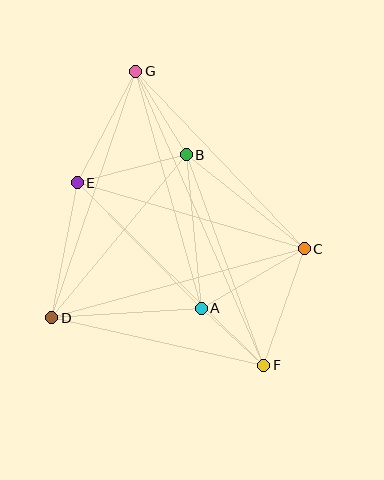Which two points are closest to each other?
Points A and F are closest to each other.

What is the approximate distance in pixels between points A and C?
The distance between A and C is approximately 119 pixels.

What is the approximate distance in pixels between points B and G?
The distance between B and G is approximately 98 pixels.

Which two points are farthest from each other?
Points F and G are farthest from each other.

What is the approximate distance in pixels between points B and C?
The distance between B and C is approximately 151 pixels.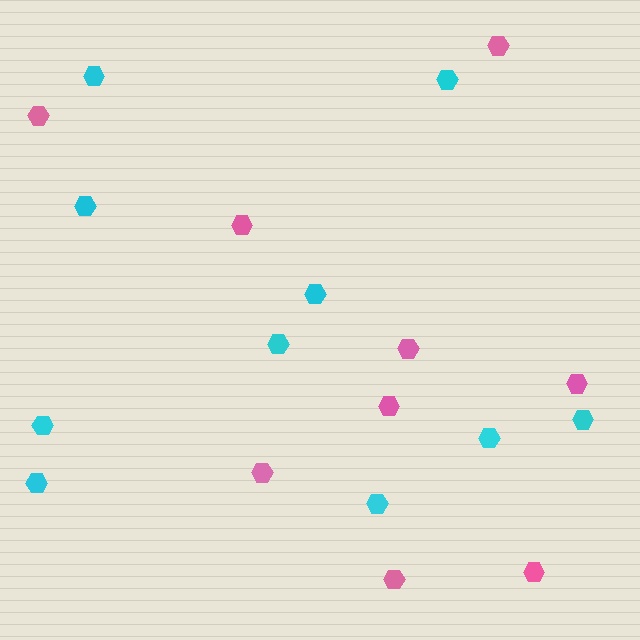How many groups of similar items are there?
There are 2 groups: one group of pink hexagons (9) and one group of cyan hexagons (10).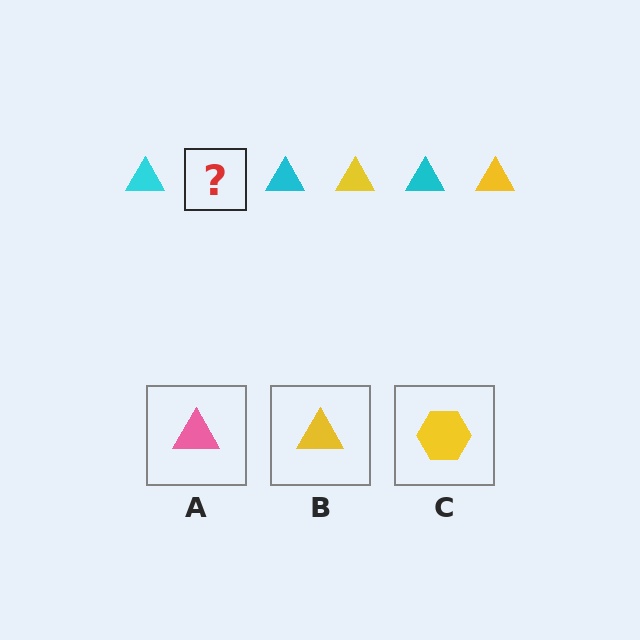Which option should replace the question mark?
Option B.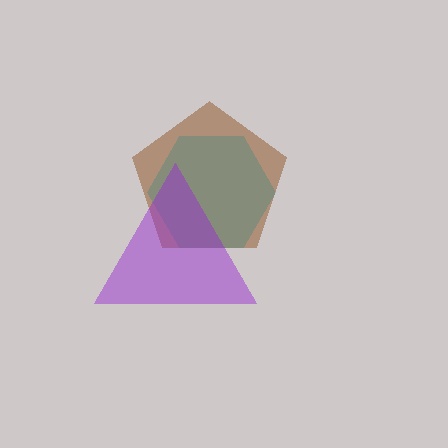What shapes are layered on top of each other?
The layered shapes are: a cyan hexagon, a brown pentagon, a purple triangle.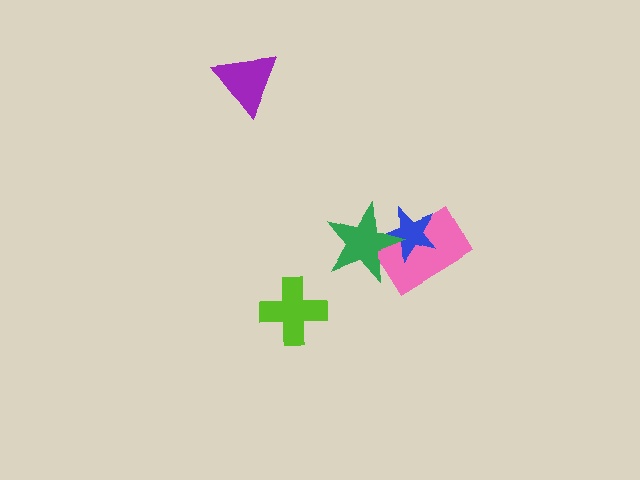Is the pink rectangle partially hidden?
Yes, it is partially covered by another shape.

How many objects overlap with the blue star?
2 objects overlap with the blue star.